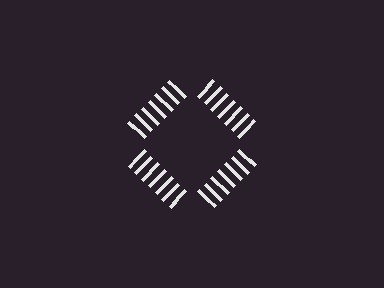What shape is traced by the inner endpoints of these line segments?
An illusory square — the line segments terminate on its edges but no continuous stroke is drawn.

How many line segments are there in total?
28 — 7 along each of the 4 edges.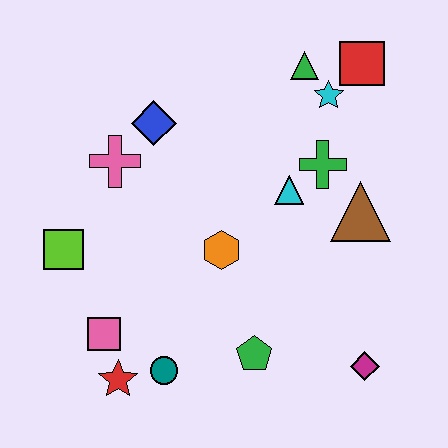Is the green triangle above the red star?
Yes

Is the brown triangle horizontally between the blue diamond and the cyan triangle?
No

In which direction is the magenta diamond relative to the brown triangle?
The magenta diamond is below the brown triangle.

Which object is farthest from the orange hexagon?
The red square is farthest from the orange hexagon.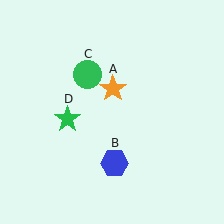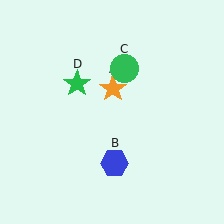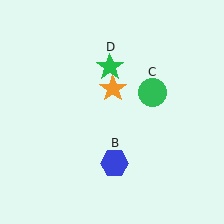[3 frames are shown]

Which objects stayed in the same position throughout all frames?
Orange star (object A) and blue hexagon (object B) remained stationary.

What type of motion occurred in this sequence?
The green circle (object C), green star (object D) rotated clockwise around the center of the scene.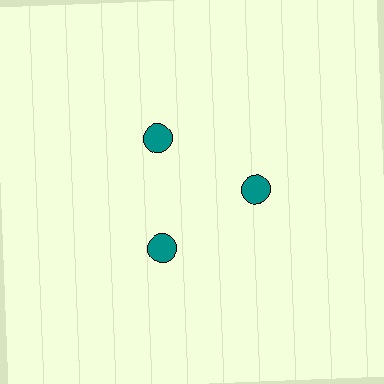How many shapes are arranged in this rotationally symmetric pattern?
There are 3 shapes, arranged in 3 groups of 1.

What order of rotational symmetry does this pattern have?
This pattern has 3-fold rotational symmetry.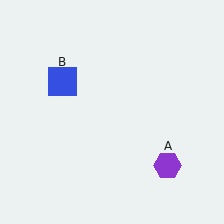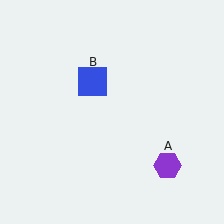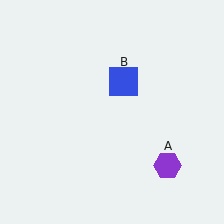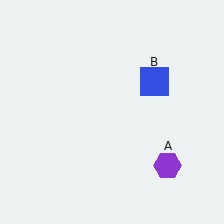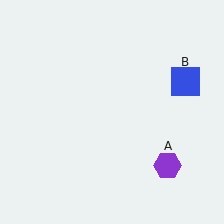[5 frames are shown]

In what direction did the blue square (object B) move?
The blue square (object B) moved right.